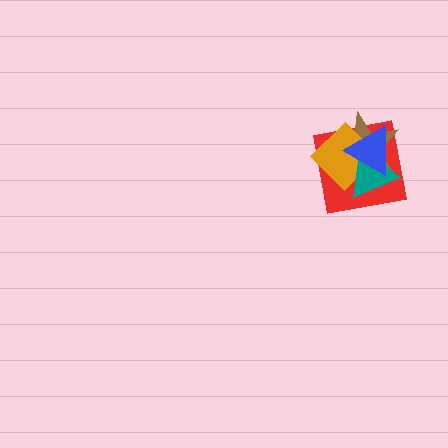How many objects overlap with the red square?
4 objects overlap with the red square.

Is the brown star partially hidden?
Yes, it is partially covered by another shape.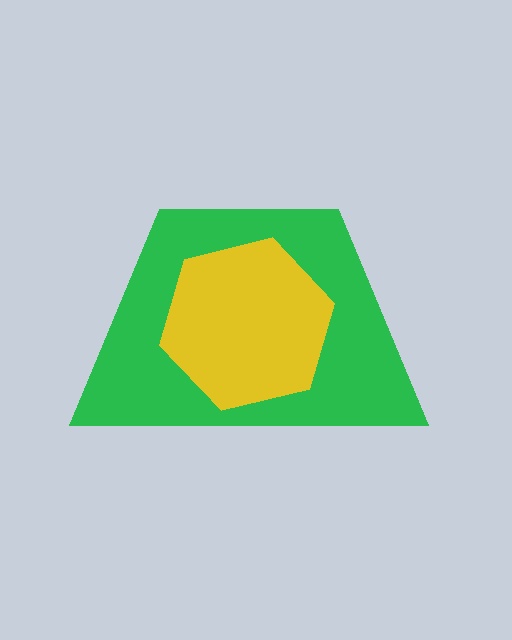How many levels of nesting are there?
2.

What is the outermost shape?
The green trapezoid.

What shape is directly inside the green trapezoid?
The yellow hexagon.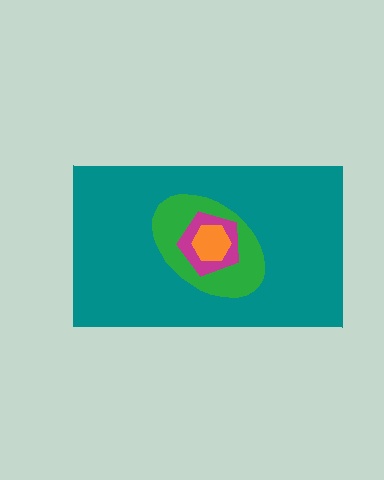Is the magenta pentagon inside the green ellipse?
Yes.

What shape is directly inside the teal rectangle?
The green ellipse.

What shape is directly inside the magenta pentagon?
The orange hexagon.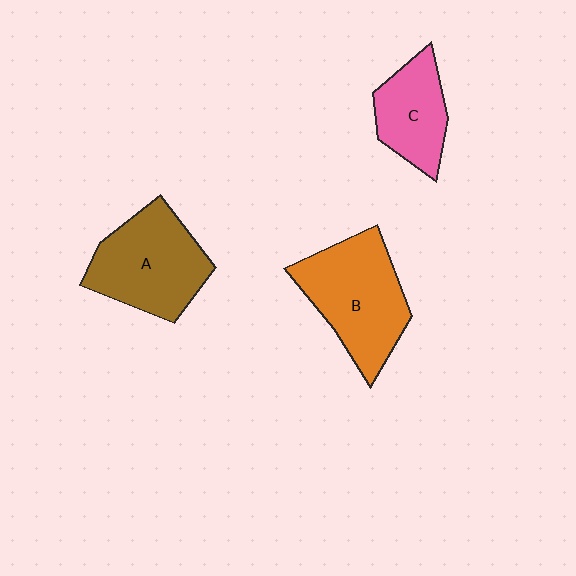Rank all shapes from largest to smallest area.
From largest to smallest: B (orange), A (brown), C (pink).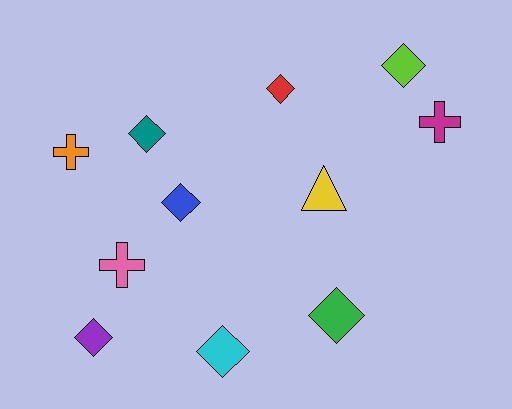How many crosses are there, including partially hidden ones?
There are 3 crosses.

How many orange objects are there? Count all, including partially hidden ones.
There is 1 orange object.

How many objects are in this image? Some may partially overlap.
There are 11 objects.